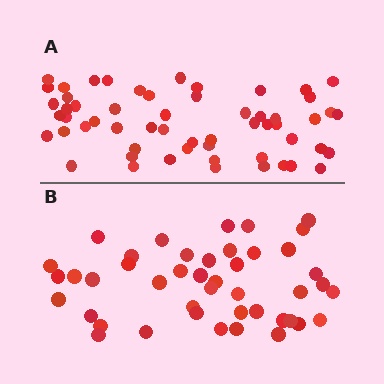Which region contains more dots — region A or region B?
Region A (the top region) has more dots.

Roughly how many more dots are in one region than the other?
Region A has approximately 15 more dots than region B.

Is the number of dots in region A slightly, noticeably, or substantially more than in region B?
Region A has noticeably more, but not dramatically so. The ratio is roughly 1.3 to 1.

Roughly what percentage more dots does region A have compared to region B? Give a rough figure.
About 30% more.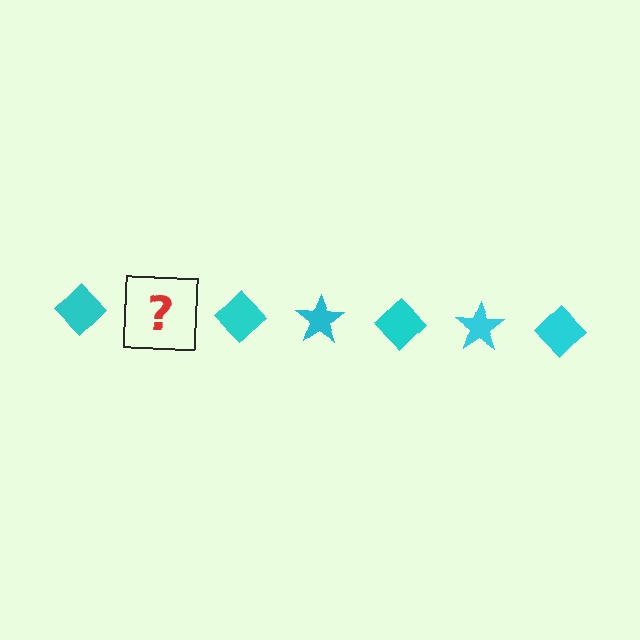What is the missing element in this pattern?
The missing element is a cyan star.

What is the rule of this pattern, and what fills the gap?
The rule is that the pattern cycles through diamond, star shapes in cyan. The gap should be filled with a cyan star.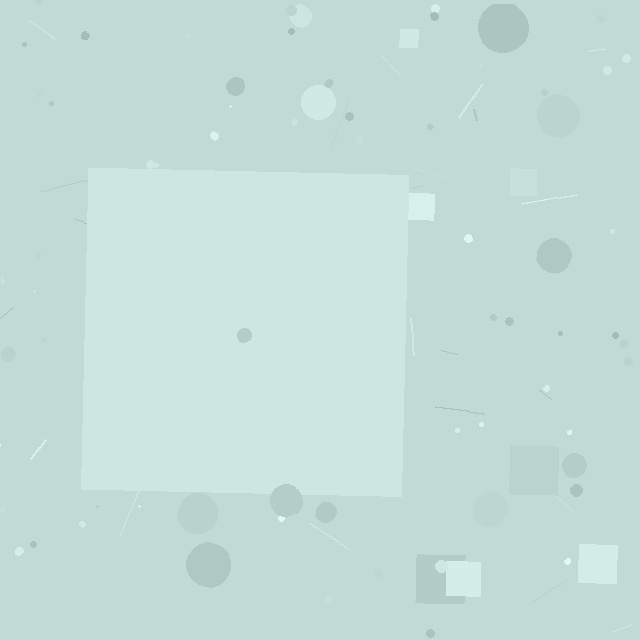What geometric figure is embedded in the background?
A square is embedded in the background.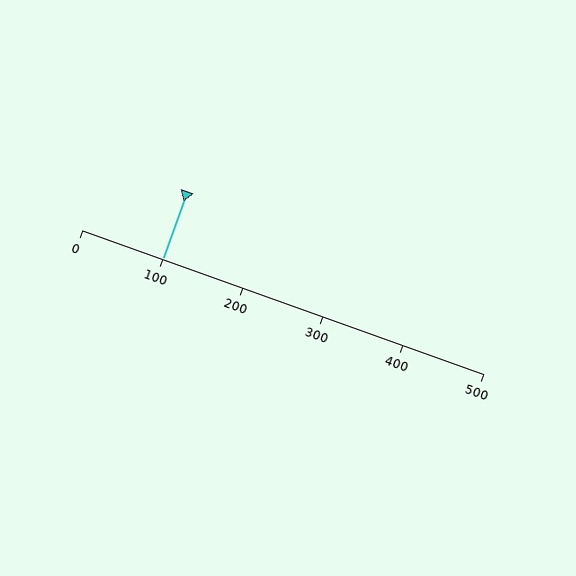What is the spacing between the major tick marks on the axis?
The major ticks are spaced 100 apart.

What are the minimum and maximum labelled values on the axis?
The axis runs from 0 to 500.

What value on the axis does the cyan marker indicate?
The marker indicates approximately 100.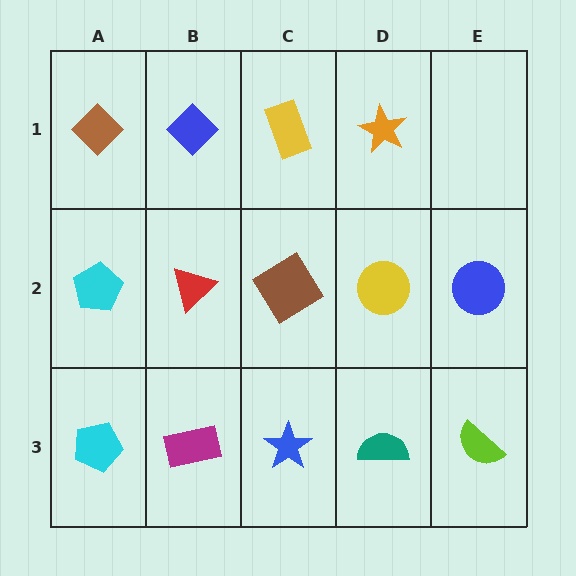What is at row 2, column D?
A yellow circle.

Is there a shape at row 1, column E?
No, that cell is empty.